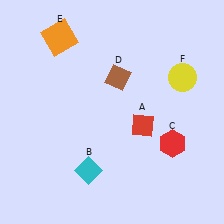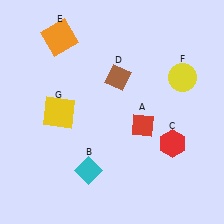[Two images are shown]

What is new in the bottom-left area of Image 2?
A yellow square (G) was added in the bottom-left area of Image 2.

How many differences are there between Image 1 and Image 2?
There is 1 difference between the two images.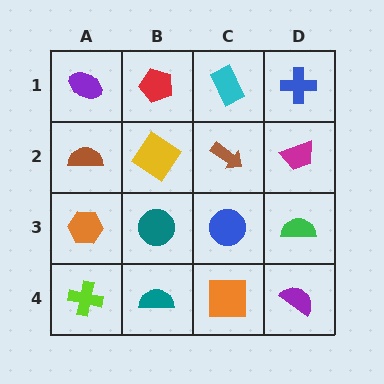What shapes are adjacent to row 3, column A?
A brown semicircle (row 2, column A), a lime cross (row 4, column A), a teal circle (row 3, column B).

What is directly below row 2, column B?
A teal circle.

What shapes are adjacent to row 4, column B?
A teal circle (row 3, column B), a lime cross (row 4, column A), an orange square (row 4, column C).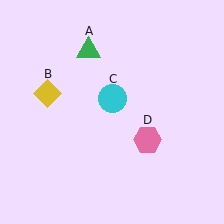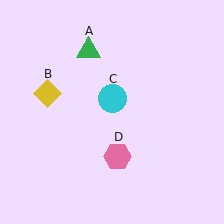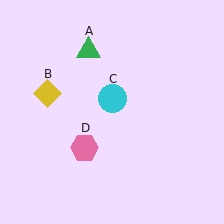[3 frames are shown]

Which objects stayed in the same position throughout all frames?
Green triangle (object A) and yellow diamond (object B) and cyan circle (object C) remained stationary.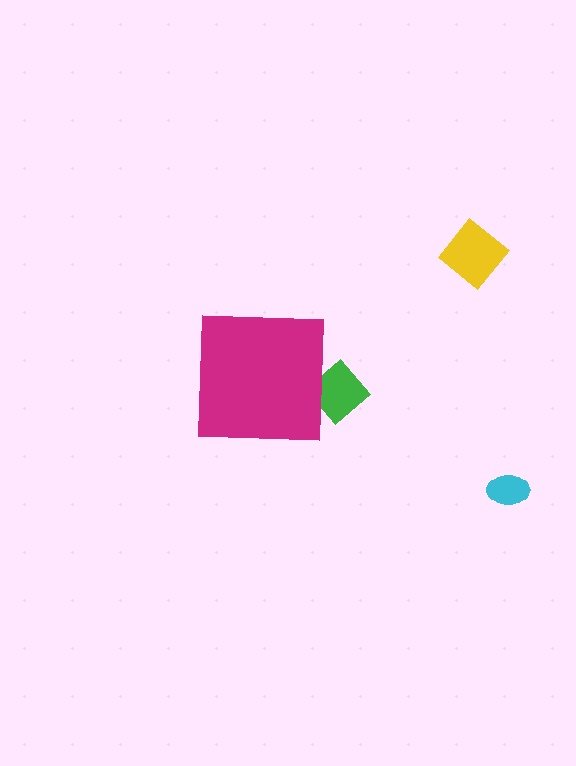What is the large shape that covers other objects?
A magenta square.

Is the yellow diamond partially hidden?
No, the yellow diamond is fully visible.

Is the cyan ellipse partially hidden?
No, the cyan ellipse is fully visible.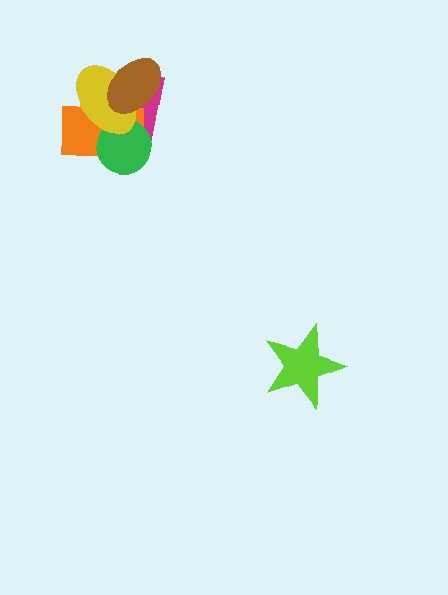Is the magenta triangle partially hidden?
Yes, it is partially covered by another shape.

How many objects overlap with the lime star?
0 objects overlap with the lime star.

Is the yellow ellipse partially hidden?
Yes, it is partially covered by another shape.